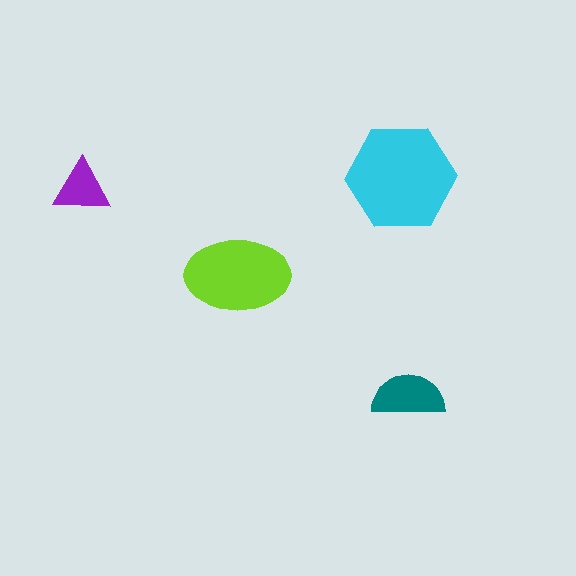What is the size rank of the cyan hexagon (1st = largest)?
1st.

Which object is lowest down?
The teal semicircle is bottommost.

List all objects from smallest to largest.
The purple triangle, the teal semicircle, the lime ellipse, the cyan hexagon.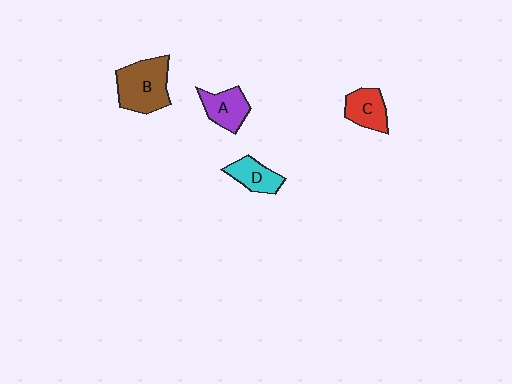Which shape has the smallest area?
Shape D (cyan).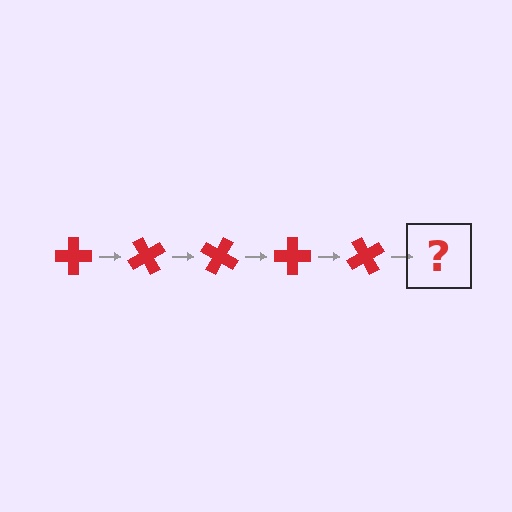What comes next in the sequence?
The next element should be a red cross rotated 300 degrees.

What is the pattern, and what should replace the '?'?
The pattern is that the cross rotates 60 degrees each step. The '?' should be a red cross rotated 300 degrees.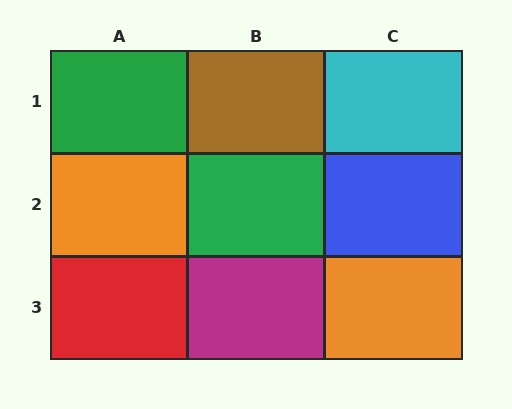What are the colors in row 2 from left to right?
Orange, green, blue.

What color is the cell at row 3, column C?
Orange.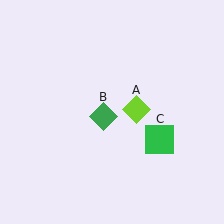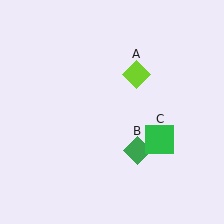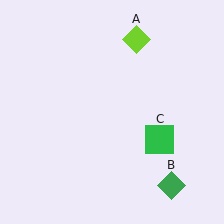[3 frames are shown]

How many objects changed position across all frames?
2 objects changed position: lime diamond (object A), green diamond (object B).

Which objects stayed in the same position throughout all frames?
Green square (object C) remained stationary.